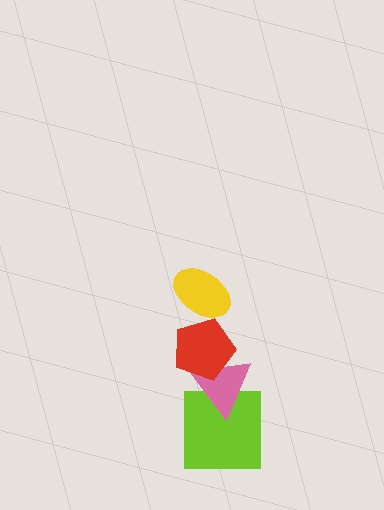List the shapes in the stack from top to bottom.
From top to bottom: the yellow ellipse, the red pentagon, the pink triangle, the lime square.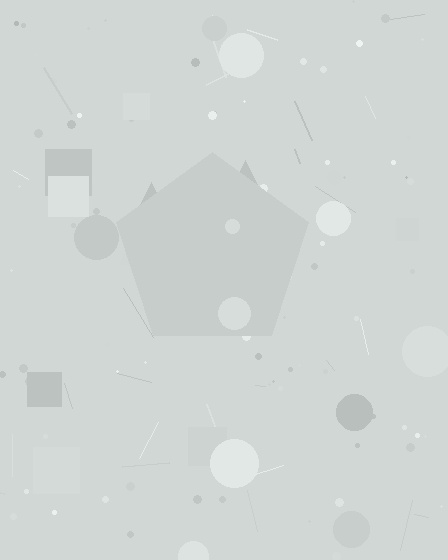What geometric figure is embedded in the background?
A pentagon is embedded in the background.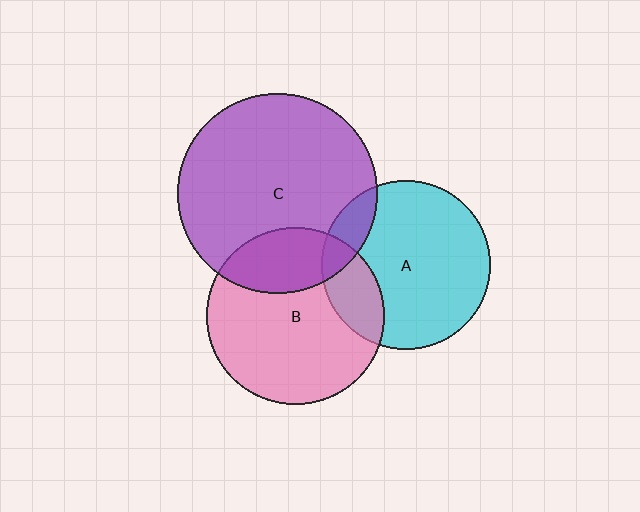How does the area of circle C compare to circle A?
Approximately 1.4 times.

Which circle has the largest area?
Circle C (purple).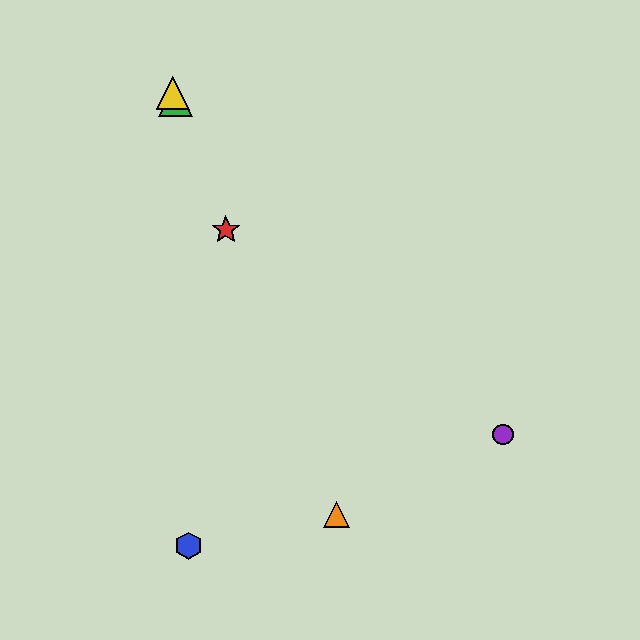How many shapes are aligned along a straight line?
4 shapes (the red star, the green triangle, the yellow triangle, the orange triangle) are aligned along a straight line.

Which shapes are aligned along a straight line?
The red star, the green triangle, the yellow triangle, the orange triangle are aligned along a straight line.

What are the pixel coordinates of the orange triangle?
The orange triangle is at (337, 514).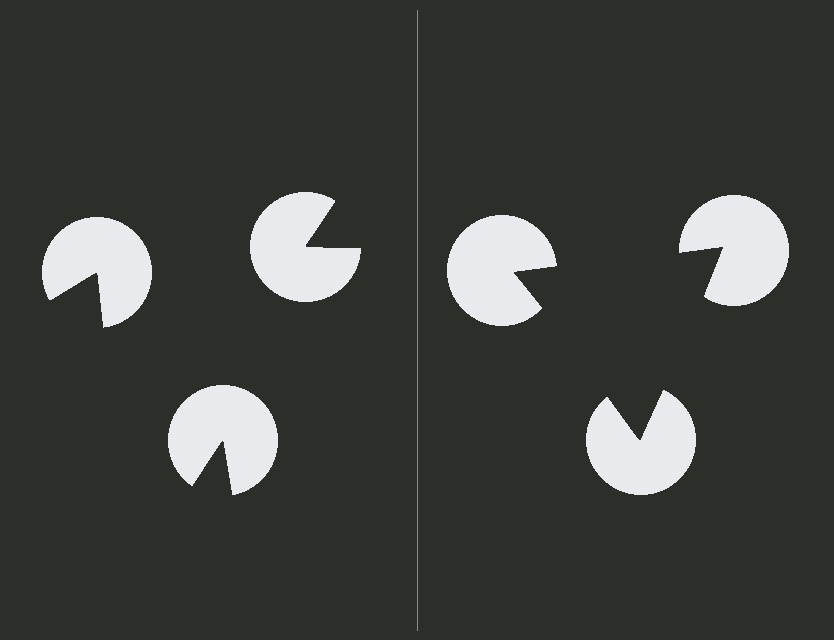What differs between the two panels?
The pac-man discs are positioned identically on both sides; only the wedge orientations differ. On the right they align to a triangle; on the left they are misaligned.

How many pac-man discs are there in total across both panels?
6 — 3 on each side.